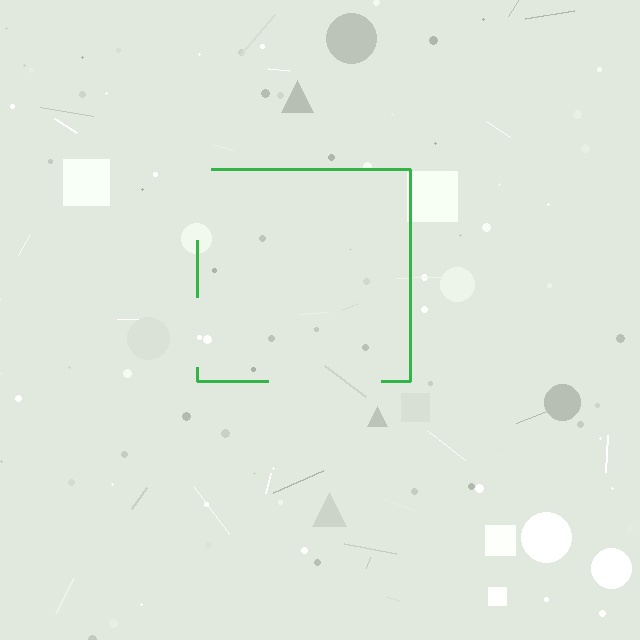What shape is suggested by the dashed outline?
The dashed outline suggests a square.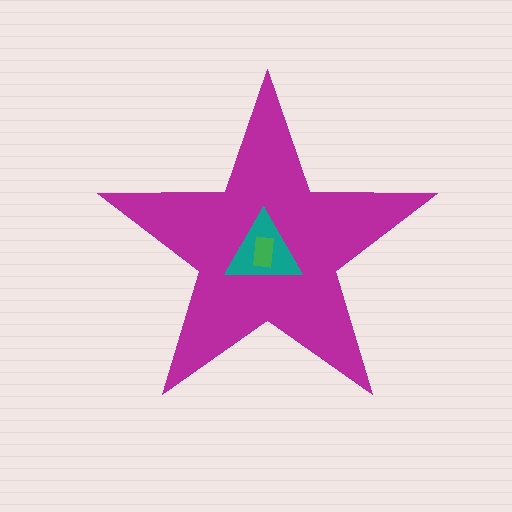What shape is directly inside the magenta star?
The teal triangle.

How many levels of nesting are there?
3.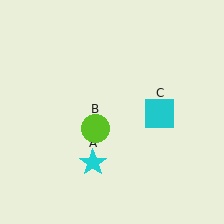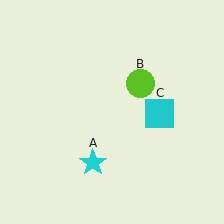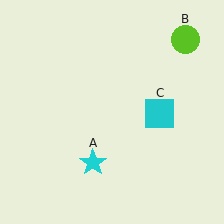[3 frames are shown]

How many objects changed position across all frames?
1 object changed position: lime circle (object B).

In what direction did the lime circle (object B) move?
The lime circle (object B) moved up and to the right.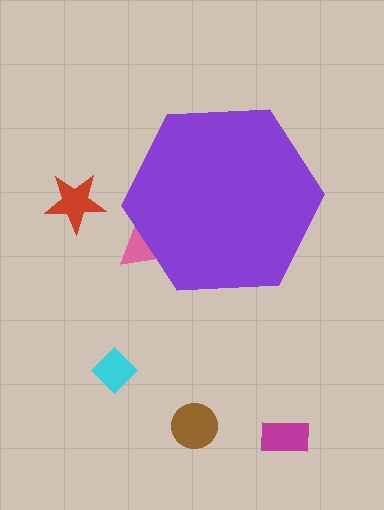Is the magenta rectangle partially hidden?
No, the magenta rectangle is fully visible.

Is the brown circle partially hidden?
No, the brown circle is fully visible.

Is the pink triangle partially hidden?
Yes, the pink triangle is partially hidden behind the purple hexagon.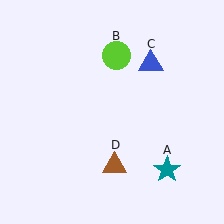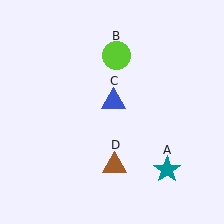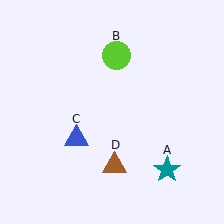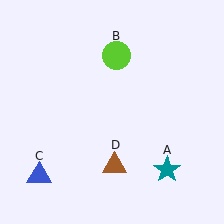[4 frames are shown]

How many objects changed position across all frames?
1 object changed position: blue triangle (object C).